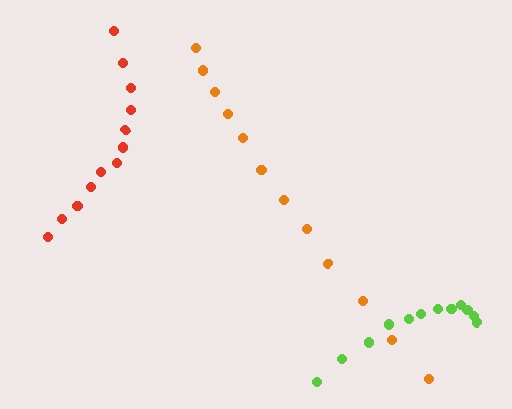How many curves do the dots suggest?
There are 3 distinct paths.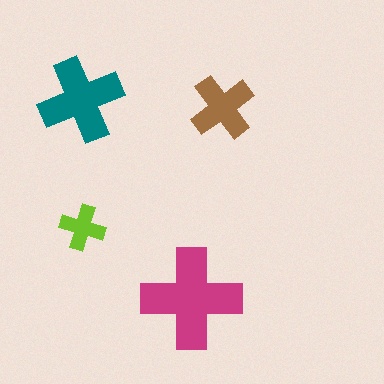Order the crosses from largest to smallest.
the magenta one, the teal one, the brown one, the lime one.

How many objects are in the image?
There are 4 objects in the image.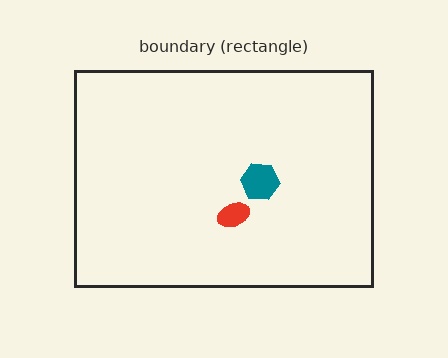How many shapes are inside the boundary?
2 inside, 0 outside.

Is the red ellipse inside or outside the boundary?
Inside.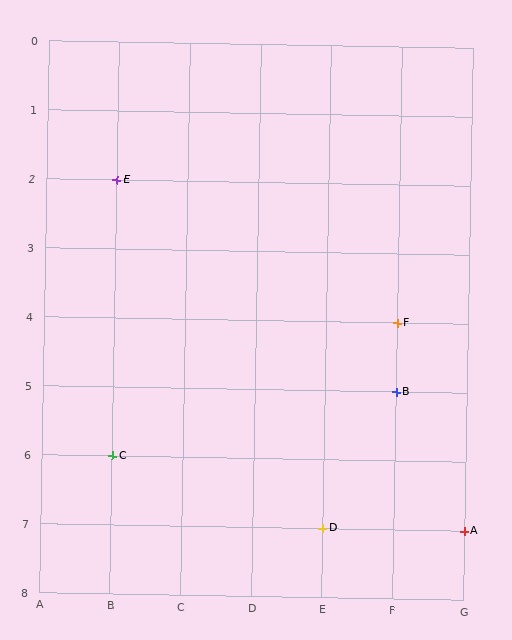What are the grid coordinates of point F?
Point F is at grid coordinates (F, 4).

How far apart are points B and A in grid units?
Points B and A are 1 column and 2 rows apart (about 2.2 grid units diagonally).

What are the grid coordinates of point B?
Point B is at grid coordinates (F, 5).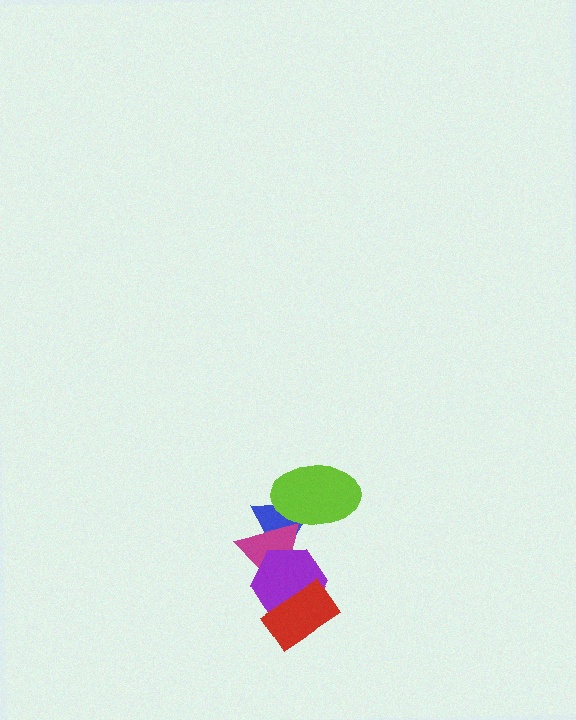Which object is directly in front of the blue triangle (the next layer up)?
The magenta triangle is directly in front of the blue triangle.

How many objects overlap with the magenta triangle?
3 objects overlap with the magenta triangle.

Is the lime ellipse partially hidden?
No, no other shape covers it.